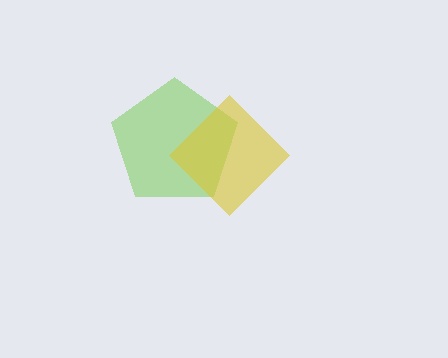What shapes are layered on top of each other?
The layered shapes are: a lime pentagon, a yellow diamond.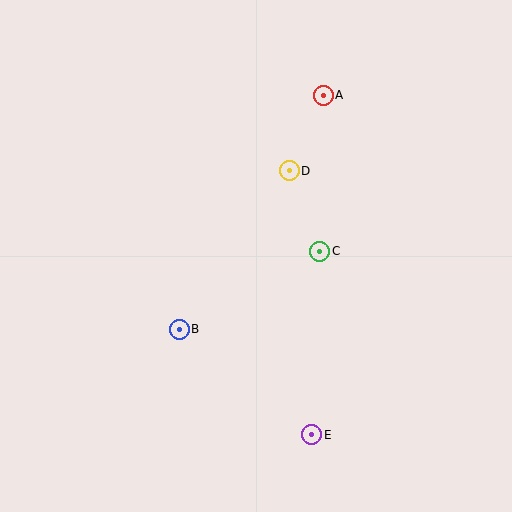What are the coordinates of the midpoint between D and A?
The midpoint between D and A is at (306, 133).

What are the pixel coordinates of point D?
Point D is at (289, 171).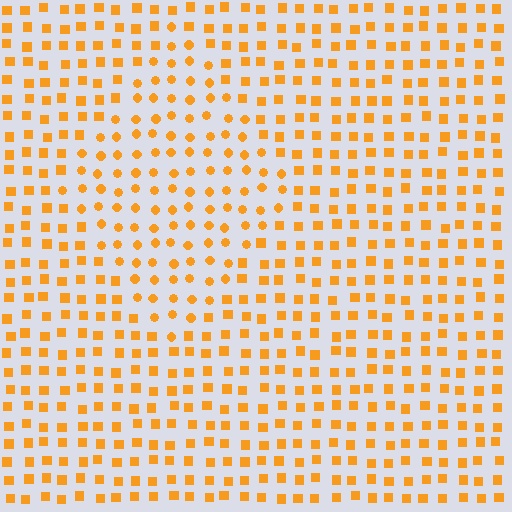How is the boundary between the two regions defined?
The boundary is defined by a change in element shape: circles inside vs. squares outside. All elements share the same color and spacing.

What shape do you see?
I see a diamond.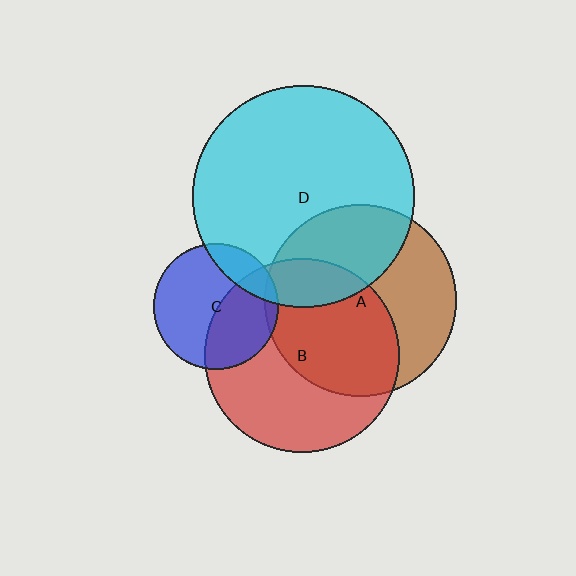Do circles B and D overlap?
Yes.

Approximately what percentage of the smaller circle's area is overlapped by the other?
Approximately 15%.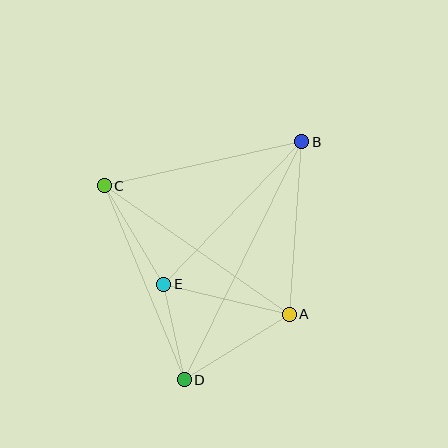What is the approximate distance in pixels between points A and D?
The distance between A and D is approximately 124 pixels.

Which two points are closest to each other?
Points D and E are closest to each other.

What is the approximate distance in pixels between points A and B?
The distance between A and B is approximately 173 pixels.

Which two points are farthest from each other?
Points B and D are farthest from each other.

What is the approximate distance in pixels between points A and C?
The distance between A and C is approximately 226 pixels.